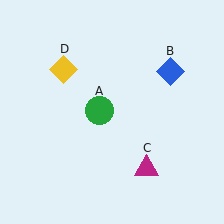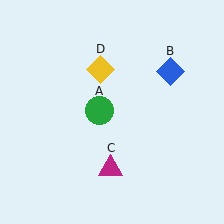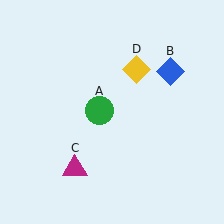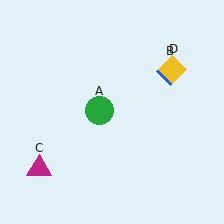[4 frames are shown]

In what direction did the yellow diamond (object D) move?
The yellow diamond (object D) moved right.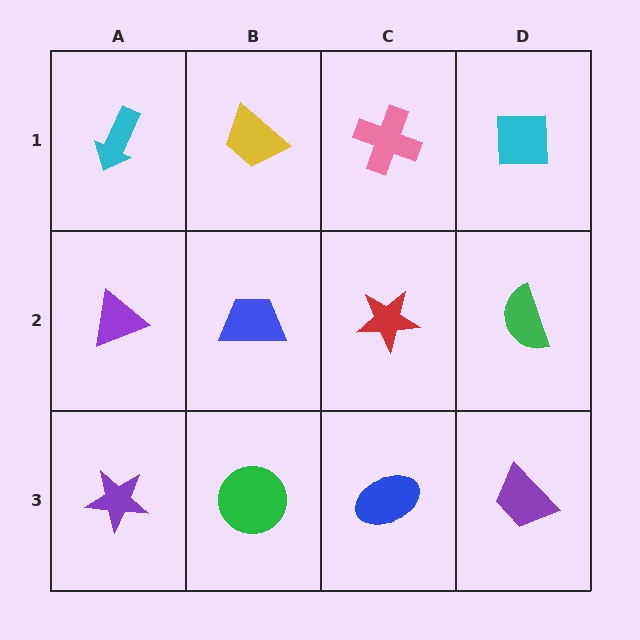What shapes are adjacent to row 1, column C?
A red star (row 2, column C), a yellow trapezoid (row 1, column B), a cyan square (row 1, column D).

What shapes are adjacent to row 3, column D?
A green semicircle (row 2, column D), a blue ellipse (row 3, column C).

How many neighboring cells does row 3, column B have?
3.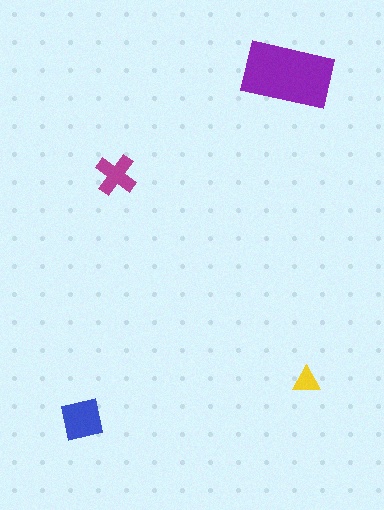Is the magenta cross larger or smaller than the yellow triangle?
Larger.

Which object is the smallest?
The yellow triangle.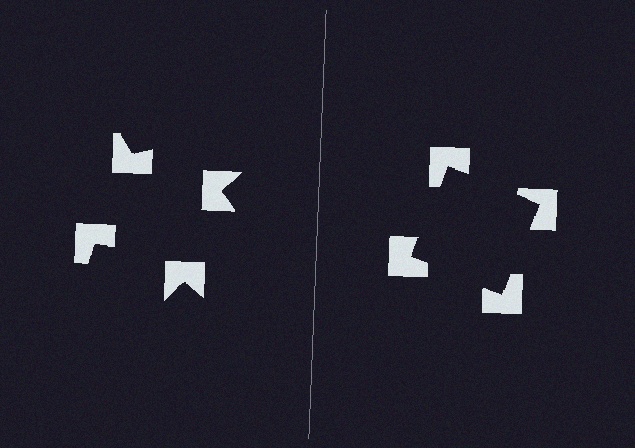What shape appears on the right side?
An illusory square.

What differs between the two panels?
The notched squares are positioned identically on both sides; only the wedge orientations differ. On the right they align to a square; on the left they are misaligned.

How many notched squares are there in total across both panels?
8 — 4 on each side.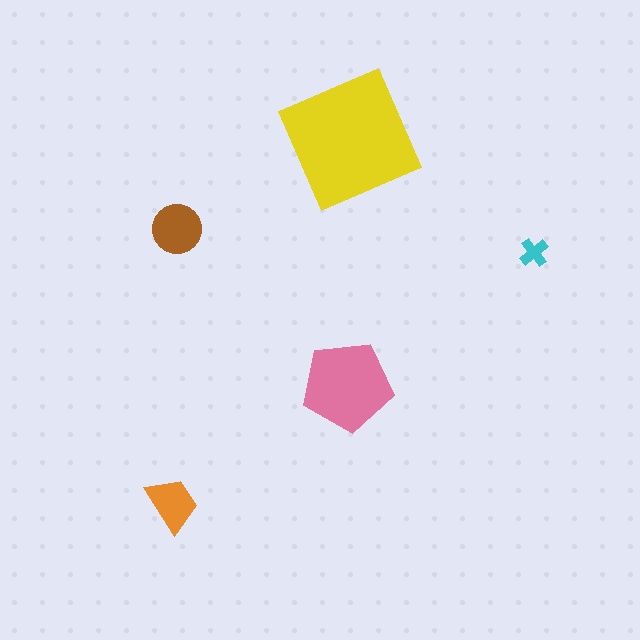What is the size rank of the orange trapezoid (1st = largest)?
4th.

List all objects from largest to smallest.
The yellow square, the pink pentagon, the brown circle, the orange trapezoid, the cyan cross.